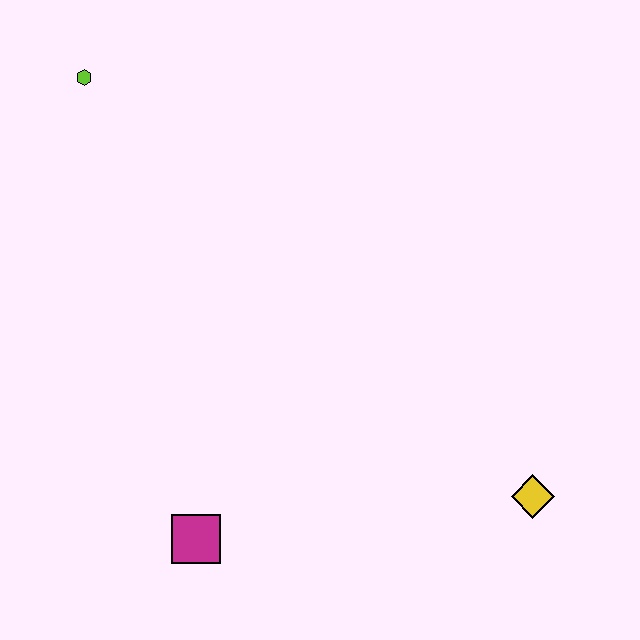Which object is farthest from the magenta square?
The lime hexagon is farthest from the magenta square.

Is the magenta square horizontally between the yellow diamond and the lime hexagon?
Yes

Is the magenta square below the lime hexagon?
Yes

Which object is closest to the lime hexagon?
The magenta square is closest to the lime hexagon.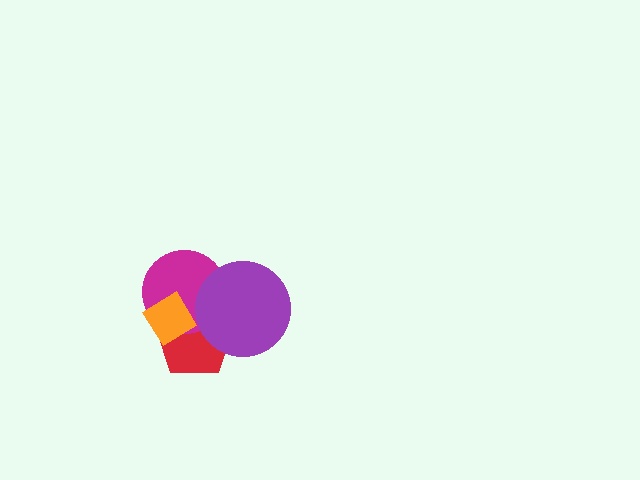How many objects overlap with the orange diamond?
2 objects overlap with the orange diamond.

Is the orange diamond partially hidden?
No, no other shape covers it.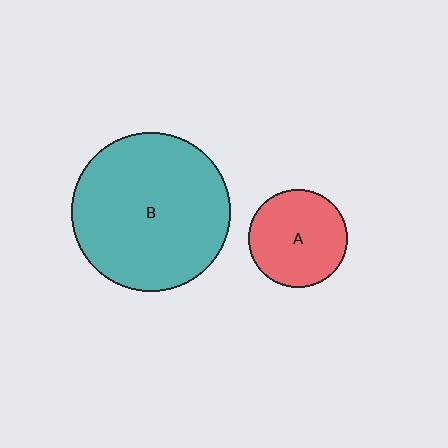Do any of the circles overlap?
No, none of the circles overlap.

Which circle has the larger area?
Circle B (teal).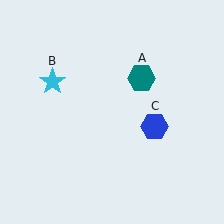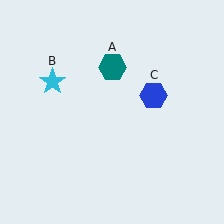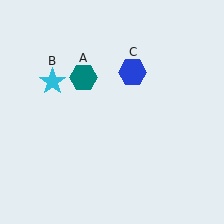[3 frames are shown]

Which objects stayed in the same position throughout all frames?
Cyan star (object B) remained stationary.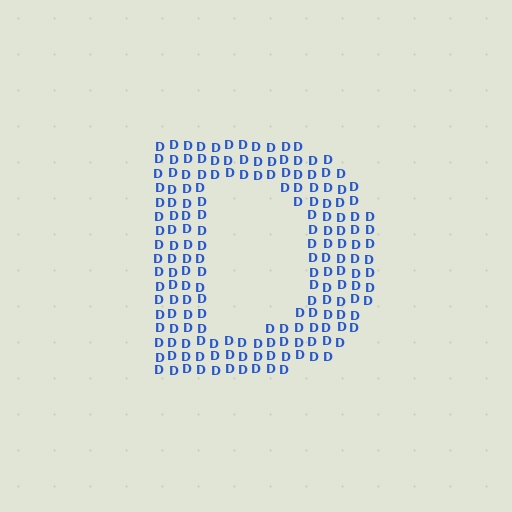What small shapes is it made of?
It is made of small letter D's.